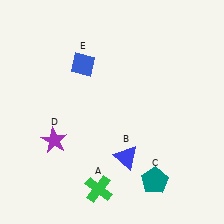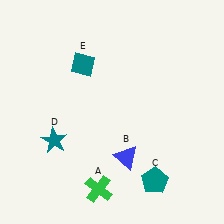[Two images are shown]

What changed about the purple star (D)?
In Image 1, D is purple. In Image 2, it changed to teal.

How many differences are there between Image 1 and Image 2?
There are 2 differences between the two images.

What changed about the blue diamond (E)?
In Image 1, E is blue. In Image 2, it changed to teal.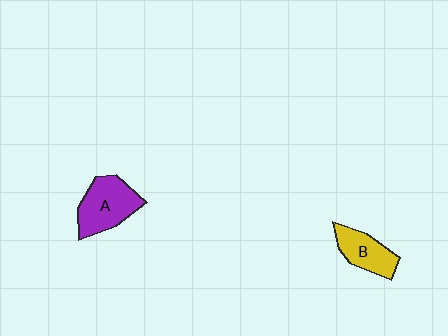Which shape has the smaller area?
Shape B (yellow).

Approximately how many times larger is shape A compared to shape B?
Approximately 1.4 times.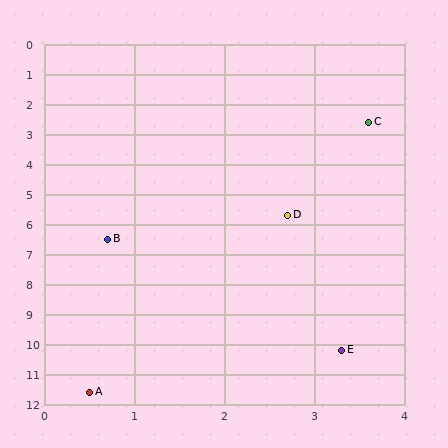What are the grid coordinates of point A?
Point A is at approximately (0.5, 11.6).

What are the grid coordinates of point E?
Point E is at approximately (3.3, 10.2).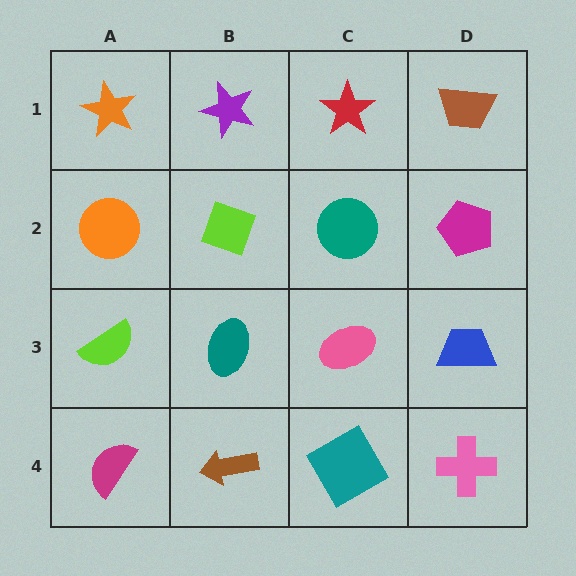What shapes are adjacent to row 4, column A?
A lime semicircle (row 3, column A), a brown arrow (row 4, column B).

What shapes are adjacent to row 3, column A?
An orange circle (row 2, column A), a magenta semicircle (row 4, column A), a teal ellipse (row 3, column B).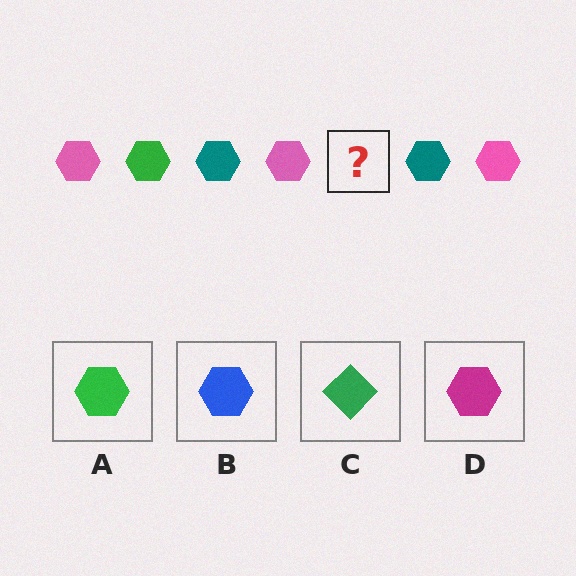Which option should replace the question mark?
Option A.